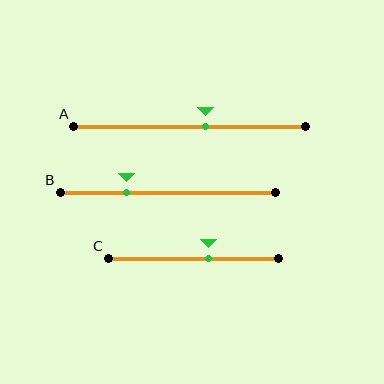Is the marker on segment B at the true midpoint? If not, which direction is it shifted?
No, the marker on segment B is shifted to the left by about 19% of the segment length.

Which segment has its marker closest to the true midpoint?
Segment A has its marker closest to the true midpoint.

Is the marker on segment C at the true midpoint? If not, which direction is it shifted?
No, the marker on segment C is shifted to the right by about 9% of the segment length.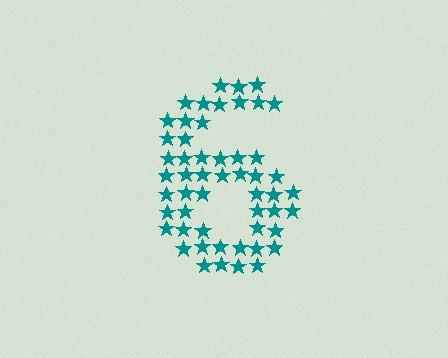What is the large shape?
The large shape is the digit 6.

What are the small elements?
The small elements are stars.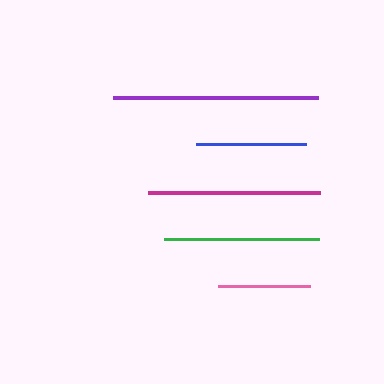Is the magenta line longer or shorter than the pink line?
The magenta line is longer than the pink line.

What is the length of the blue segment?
The blue segment is approximately 110 pixels long.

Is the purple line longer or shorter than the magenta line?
The purple line is longer than the magenta line.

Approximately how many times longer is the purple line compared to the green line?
The purple line is approximately 1.3 times the length of the green line.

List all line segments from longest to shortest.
From longest to shortest: purple, magenta, green, blue, pink.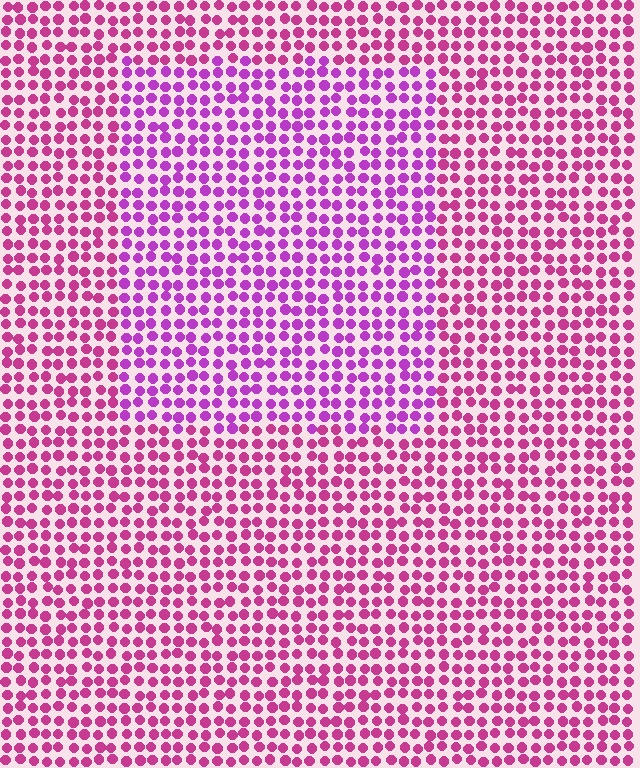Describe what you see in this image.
The image is filled with small magenta elements in a uniform arrangement. A rectangle-shaped region is visible where the elements are tinted to a slightly different hue, forming a subtle color boundary.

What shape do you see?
I see a rectangle.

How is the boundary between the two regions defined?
The boundary is defined purely by a slight shift in hue (about 29 degrees). Spacing, size, and orientation are identical on both sides.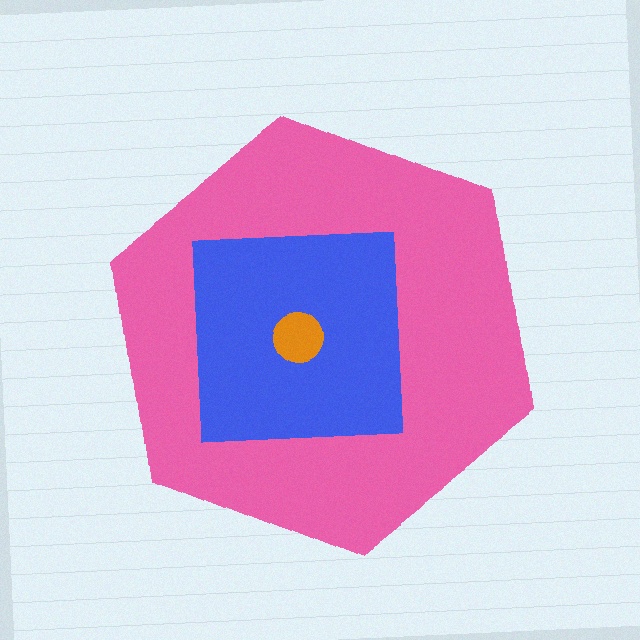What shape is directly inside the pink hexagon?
The blue square.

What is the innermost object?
The orange circle.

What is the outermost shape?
The pink hexagon.